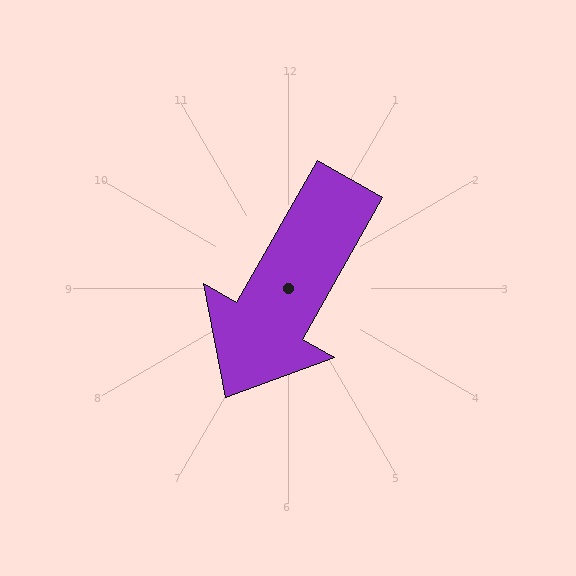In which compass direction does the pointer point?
Southwest.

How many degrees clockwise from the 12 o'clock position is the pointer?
Approximately 210 degrees.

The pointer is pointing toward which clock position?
Roughly 7 o'clock.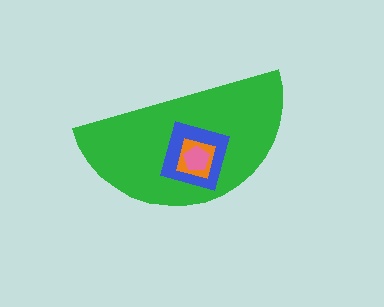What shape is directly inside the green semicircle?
The blue diamond.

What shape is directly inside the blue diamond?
The orange square.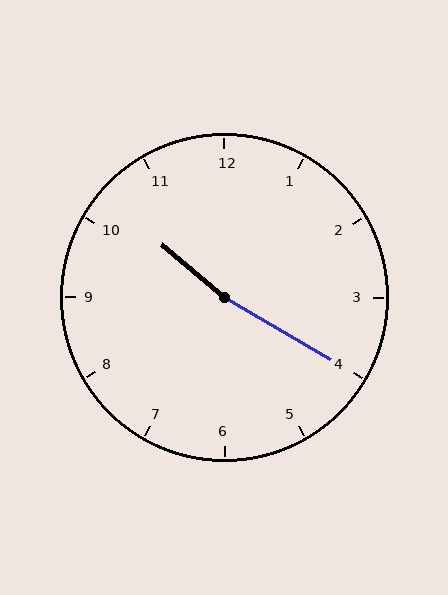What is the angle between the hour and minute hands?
Approximately 170 degrees.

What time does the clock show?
10:20.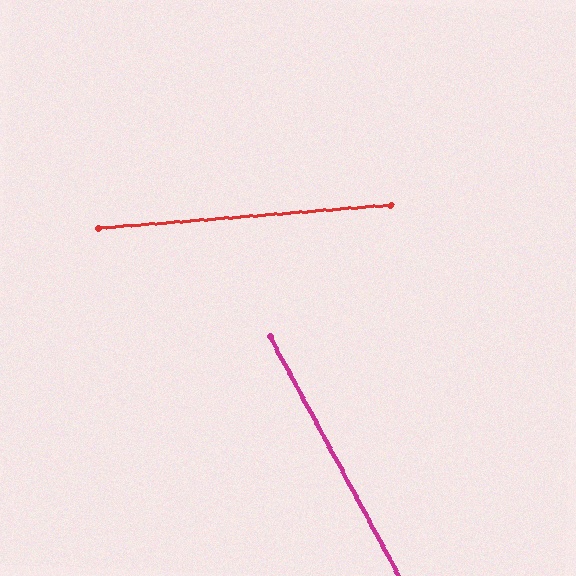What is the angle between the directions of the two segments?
Approximately 66 degrees.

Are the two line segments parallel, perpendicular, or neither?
Neither parallel nor perpendicular — they differ by about 66°.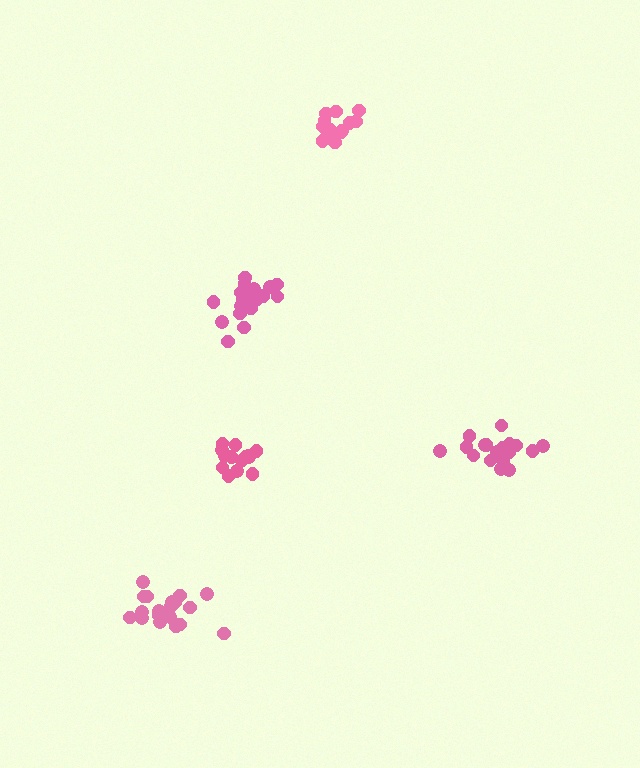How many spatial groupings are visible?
There are 5 spatial groupings.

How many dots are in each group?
Group 1: 20 dots, Group 2: 20 dots, Group 3: 15 dots, Group 4: 20 dots, Group 5: 14 dots (89 total).